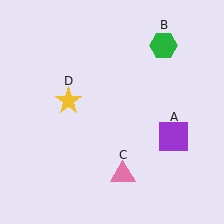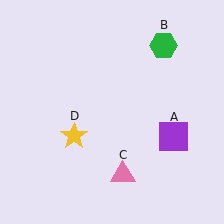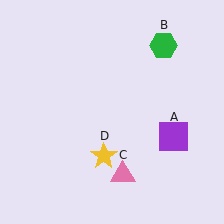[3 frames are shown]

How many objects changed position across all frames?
1 object changed position: yellow star (object D).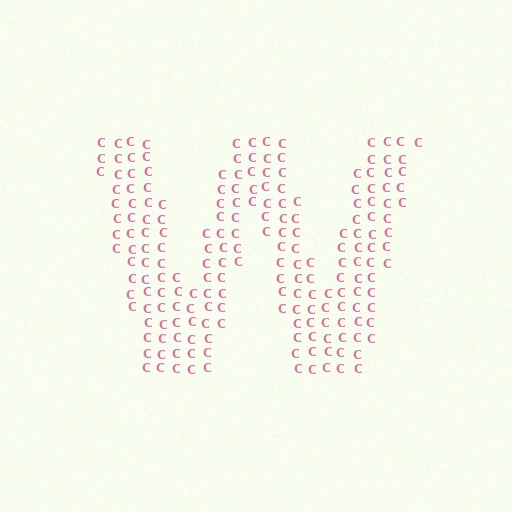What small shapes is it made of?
It is made of small letter C's.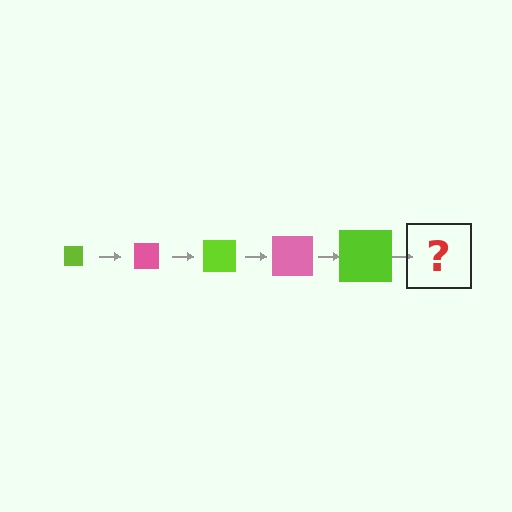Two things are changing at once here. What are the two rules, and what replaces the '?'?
The two rules are that the square grows larger each step and the color cycles through lime and pink. The '?' should be a pink square, larger than the previous one.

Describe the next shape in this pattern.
It should be a pink square, larger than the previous one.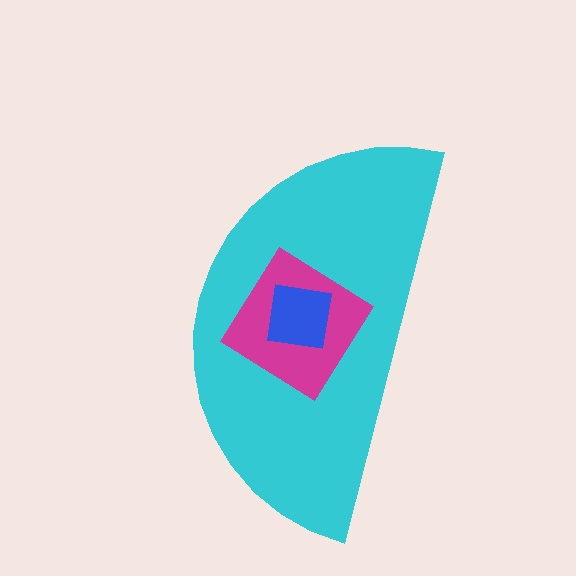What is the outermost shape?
The cyan semicircle.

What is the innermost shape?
The blue square.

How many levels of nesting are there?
3.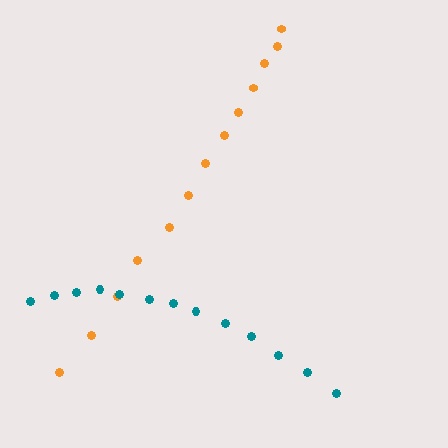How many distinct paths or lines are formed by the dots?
There are 2 distinct paths.